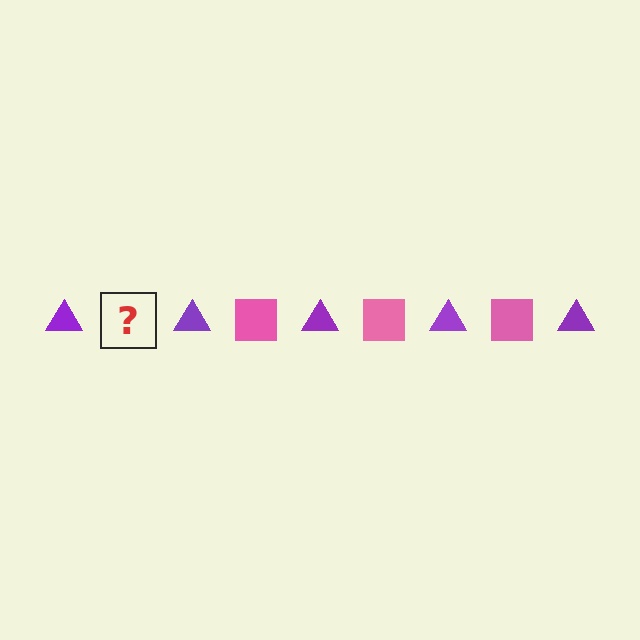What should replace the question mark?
The question mark should be replaced with a pink square.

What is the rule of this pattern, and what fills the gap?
The rule is that the pattern alternates between purple triangle and pink square. The gap should be filled with a pink square.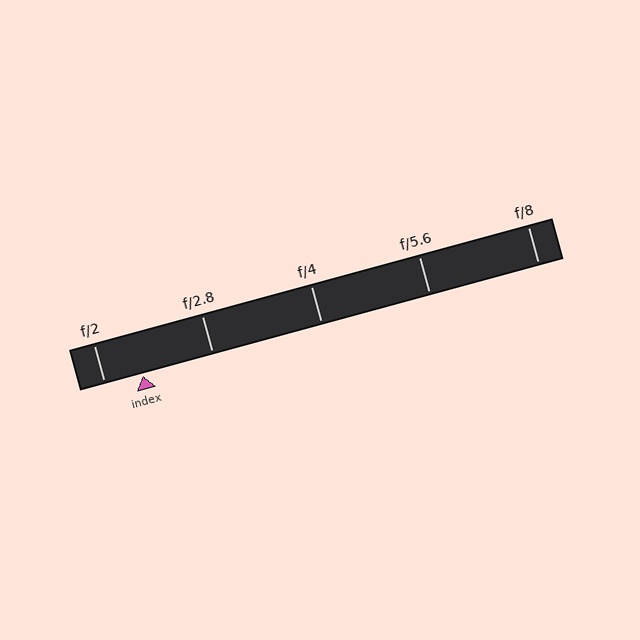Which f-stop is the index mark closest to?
The index mark is closest to f/2.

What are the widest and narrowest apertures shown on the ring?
The widest aperture shown is f/2 and the narrowest is f/8.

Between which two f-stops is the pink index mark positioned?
The index mark is between f/2 and f/2.8.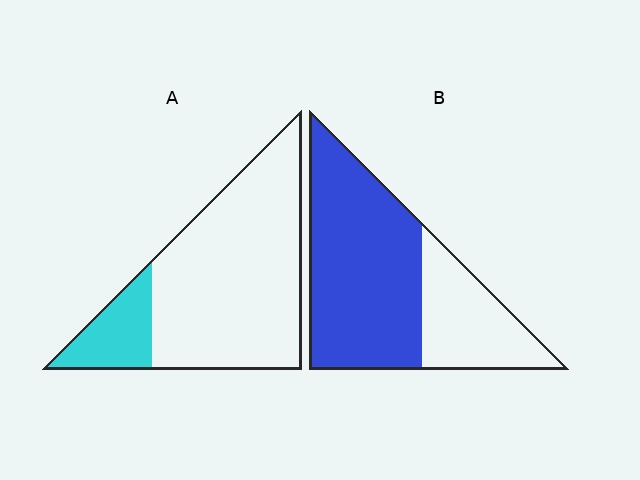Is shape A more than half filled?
No.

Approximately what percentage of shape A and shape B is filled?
A is approximately 20% and B is approximately 70%.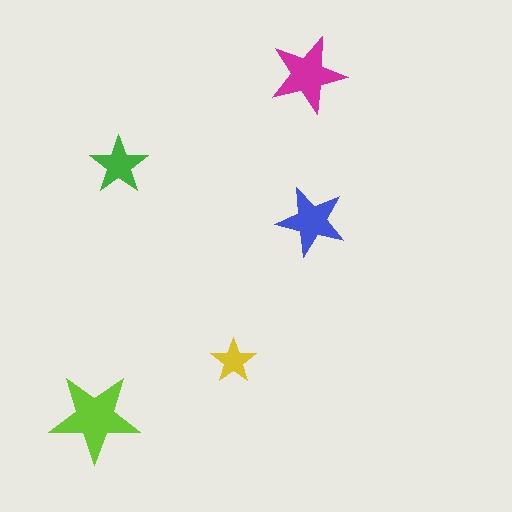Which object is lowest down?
The lime star is bottommost.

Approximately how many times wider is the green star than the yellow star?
About 1.5 times wider.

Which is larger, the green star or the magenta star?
The magenta one.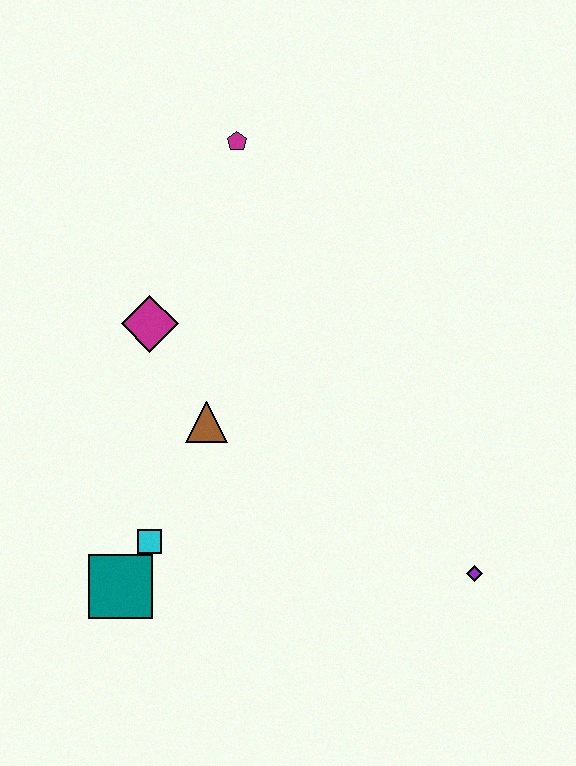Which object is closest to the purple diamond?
The brown triangle is closest to the purple diamond.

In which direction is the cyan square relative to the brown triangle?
The cyan square is below the brown triangle.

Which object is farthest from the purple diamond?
The magenta pentagon is farthest from the purple diamond.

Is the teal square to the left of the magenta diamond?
Yes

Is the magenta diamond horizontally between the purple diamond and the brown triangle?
No